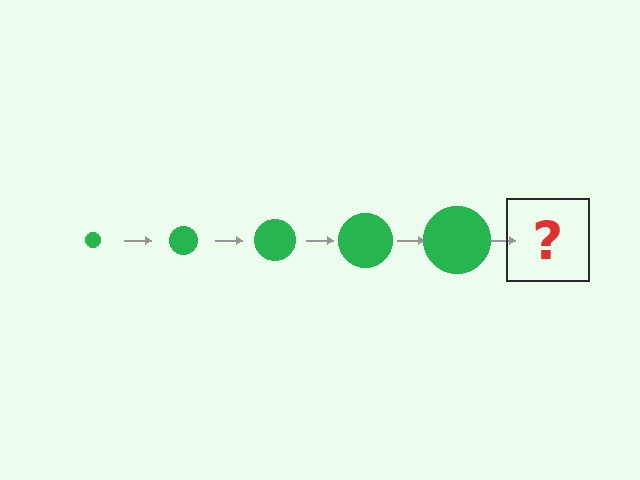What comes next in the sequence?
The next element should be a green circle, larger than the previous one.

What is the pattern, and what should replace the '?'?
The pattern is that the circle gets progressively larger each step. The '?' should be a green circle, larger than the previous one.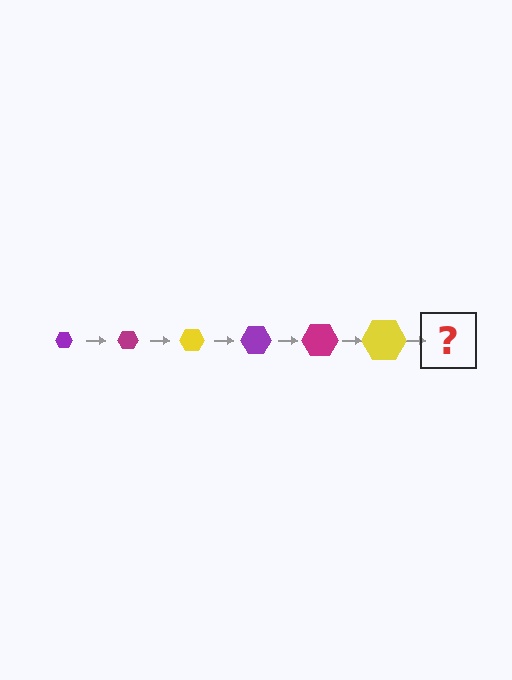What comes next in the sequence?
The next element should be a purple hexagon, larger than the previous one.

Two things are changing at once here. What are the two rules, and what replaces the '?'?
The two rules are that the hexagon grows larger each step and the color cycles through purple, magenta, and yellow. The '?' should be a purple hexagon, larger than the previous one.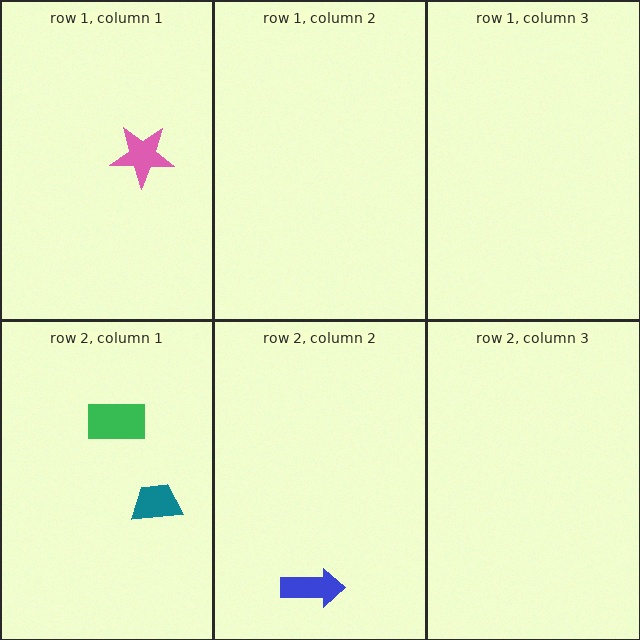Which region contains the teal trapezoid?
The row 2, column 1 region.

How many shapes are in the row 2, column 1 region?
2.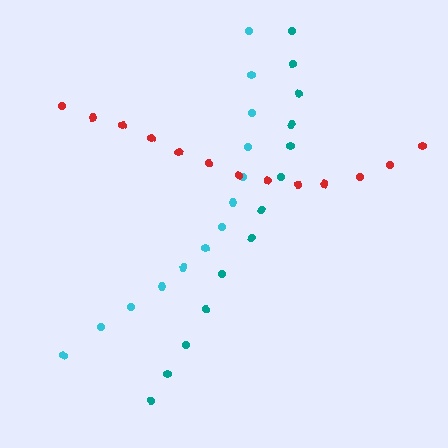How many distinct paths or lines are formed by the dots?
There are 3 distinct paths.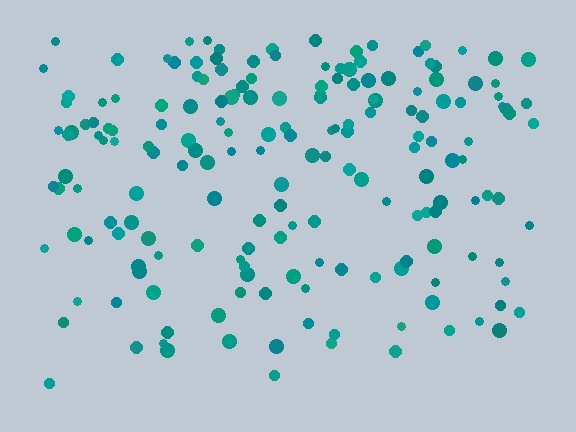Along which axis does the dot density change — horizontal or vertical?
Vertical.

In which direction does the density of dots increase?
From bottom to top, with the top side densest.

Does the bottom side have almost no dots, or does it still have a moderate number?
Still a moderate number, just noticeably fewer than the top.